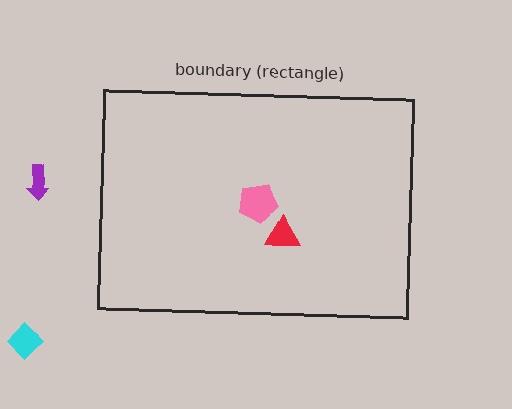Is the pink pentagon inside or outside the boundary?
Inside.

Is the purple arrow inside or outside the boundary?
Outside.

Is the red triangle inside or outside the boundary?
Inside.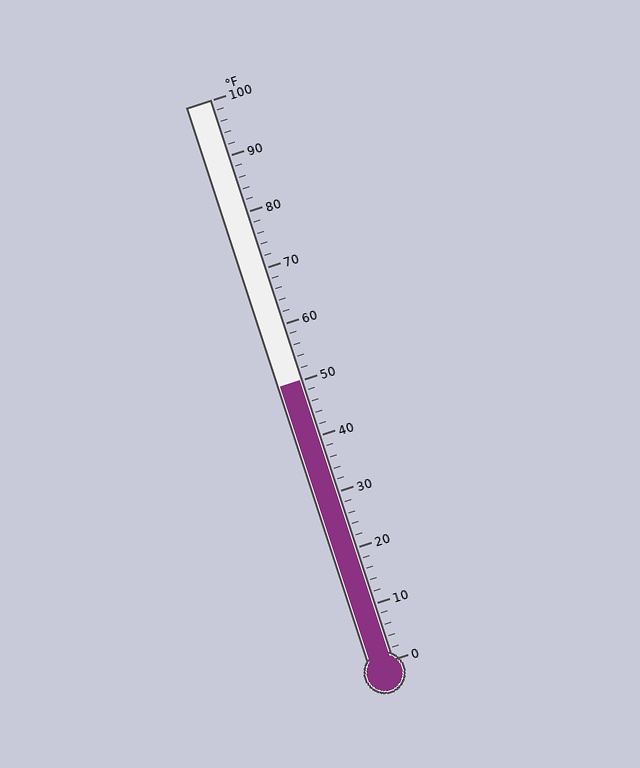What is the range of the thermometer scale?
The thermometer scale ranges from 0°F to 100°F.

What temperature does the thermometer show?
The thermometer shows approximately 50°F.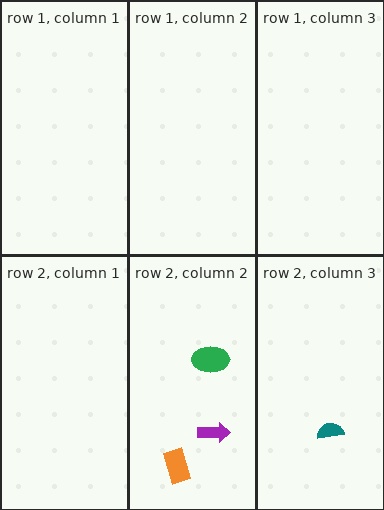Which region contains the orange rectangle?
The row 2, column 2 region.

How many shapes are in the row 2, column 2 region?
3.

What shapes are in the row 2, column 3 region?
The teal semicircle.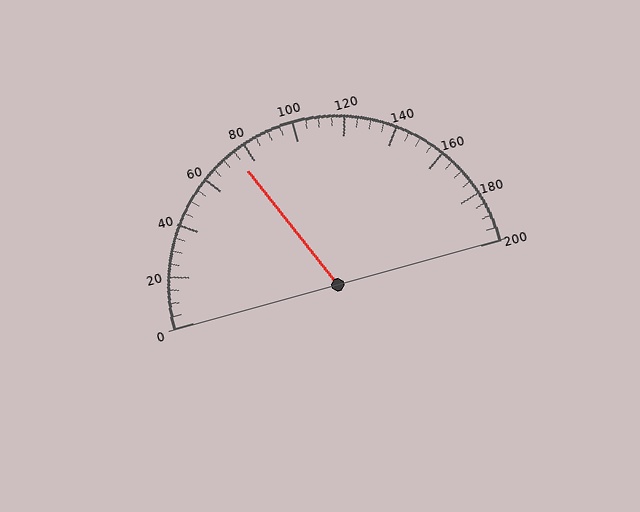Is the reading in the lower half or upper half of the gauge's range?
The reading is in the lower half of the range (0 to 200).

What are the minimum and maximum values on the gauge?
The gauge ranges from 0 to 200.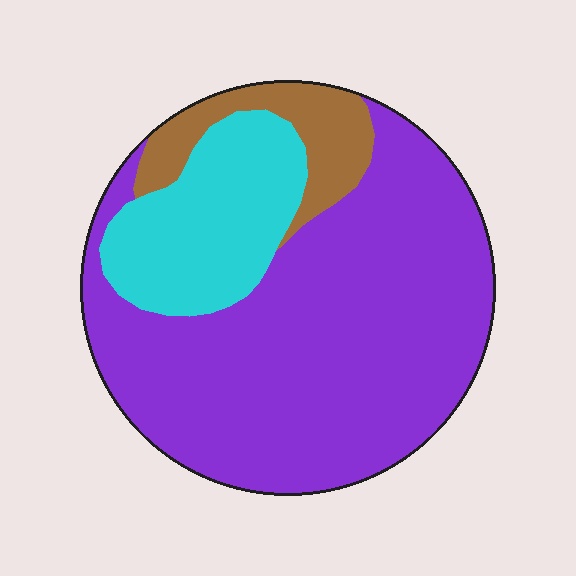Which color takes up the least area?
Brown, at roughly 10%.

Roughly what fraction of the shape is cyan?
Cyan takes up about one fifth (1/5) of the shape.